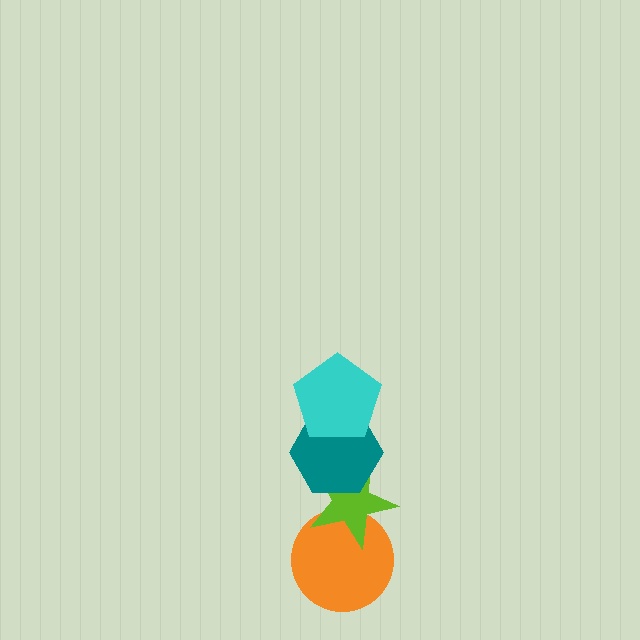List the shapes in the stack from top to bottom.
From top to bottom: the cyan pentagon, the teal hexagon, the lime star, the orange circle.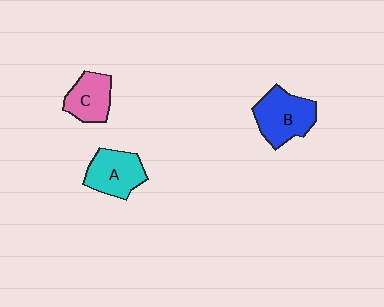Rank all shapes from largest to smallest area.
From largest to smallest: B (blue), A (cyan), C (pink).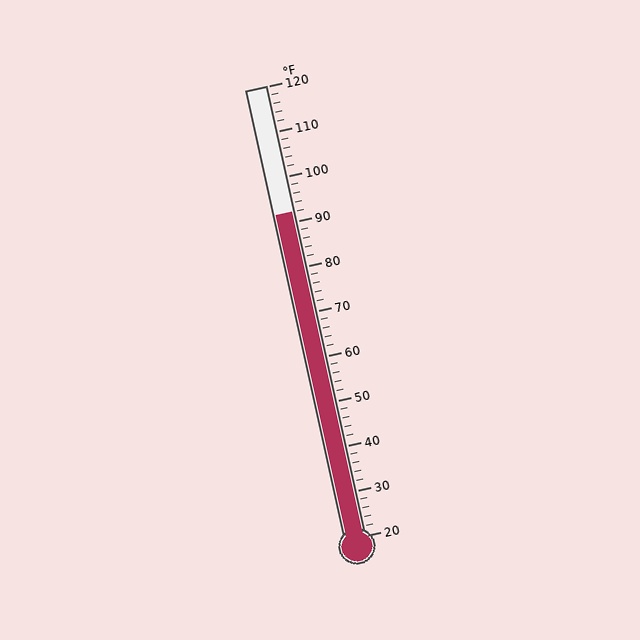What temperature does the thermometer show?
The thermometer shows approximately 92°F.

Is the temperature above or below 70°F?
The temperature is above 70°F.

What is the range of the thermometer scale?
The thermometer scale ranges from 20°F to 120°F.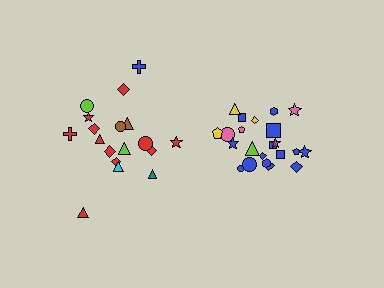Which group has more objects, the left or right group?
The right group.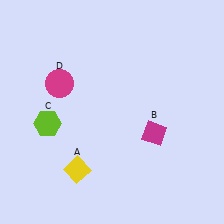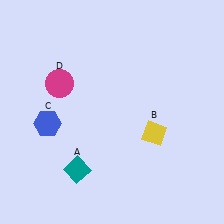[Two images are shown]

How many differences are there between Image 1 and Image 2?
There are 3 differences between the two images.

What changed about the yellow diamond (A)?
In Image 1, A is yellow. In Image 2, it changed to teal.